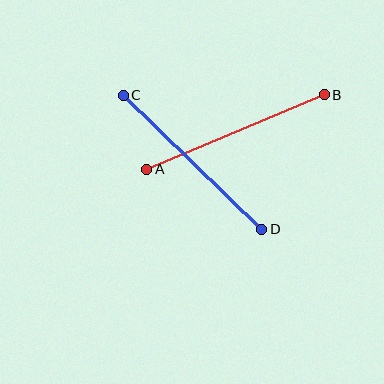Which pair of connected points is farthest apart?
Points C and D are farthest apart.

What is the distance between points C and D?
The distance is approximately 193 pixels.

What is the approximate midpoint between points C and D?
The midpoint is at approximately (192, 162) pixels.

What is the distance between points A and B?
The distance is approximately 192 pixels.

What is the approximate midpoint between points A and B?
The midpoint is at approximately (235, 132) pixels.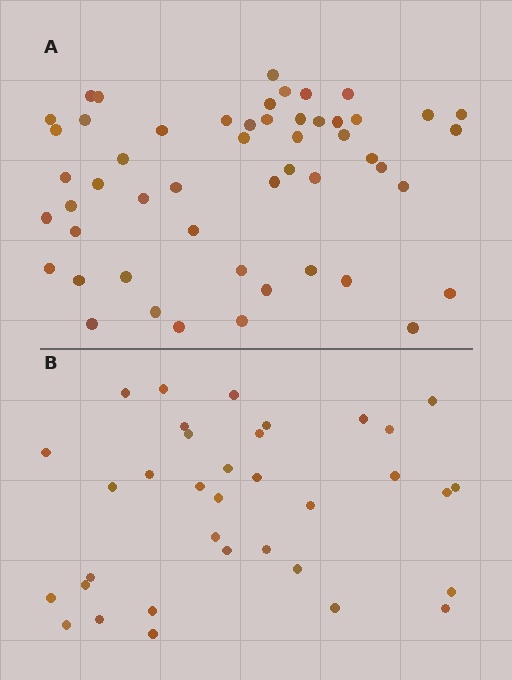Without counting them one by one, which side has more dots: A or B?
Region A (the top region) has more dots.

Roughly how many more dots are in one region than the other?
Region A has approximately 15 more dots than region B.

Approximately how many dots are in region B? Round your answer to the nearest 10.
About 40 dots. (The exact count is 35, which rounds to 40.)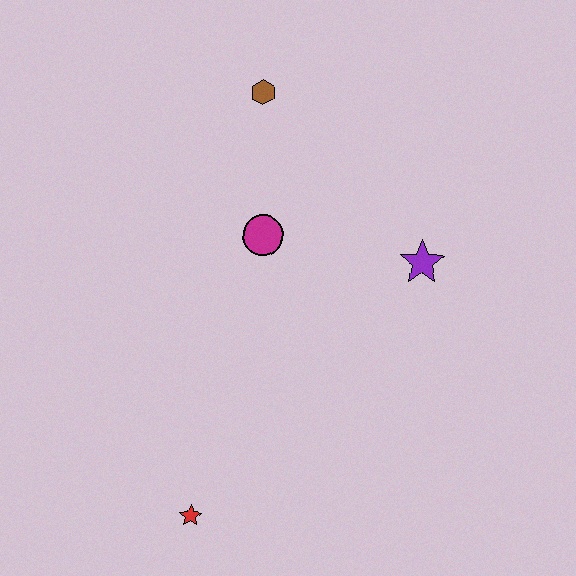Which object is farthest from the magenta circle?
The red star is farthest from the magenta circle.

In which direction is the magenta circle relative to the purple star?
The magenta circle is to the left of the purple star.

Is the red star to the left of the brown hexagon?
Yes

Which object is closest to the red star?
The magenta circle is closest to the red star.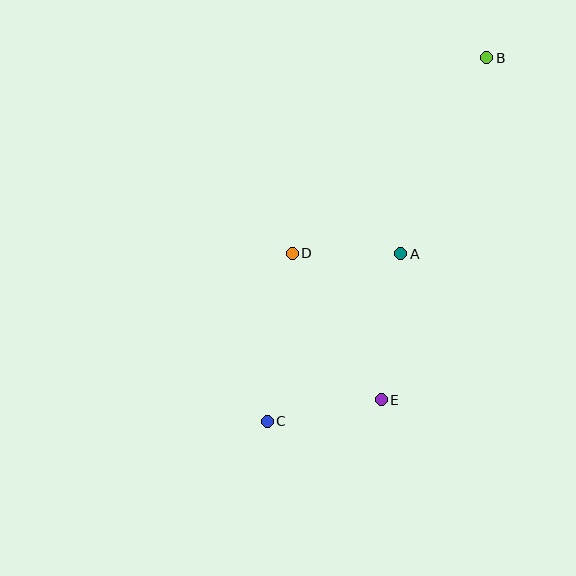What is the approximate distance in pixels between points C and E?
The distance between C and E is approximately 116 pixels.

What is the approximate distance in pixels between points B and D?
The distance between B and D is approximately 276 pixels.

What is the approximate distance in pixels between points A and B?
The distance between A and B is approximately 214 pixels.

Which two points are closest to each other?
Points A and D are closest to each other.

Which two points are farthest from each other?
Points B and C are farthest from each other.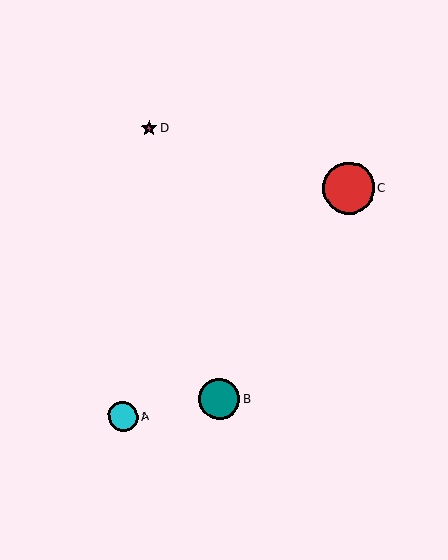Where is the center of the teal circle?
The center of the teal circle is at (220, 399).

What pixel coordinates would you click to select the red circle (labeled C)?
Click at (349, 188) to select the red circle C.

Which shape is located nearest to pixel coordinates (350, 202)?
The red circle (labeled C) at (349, 188) is nearest to that location.